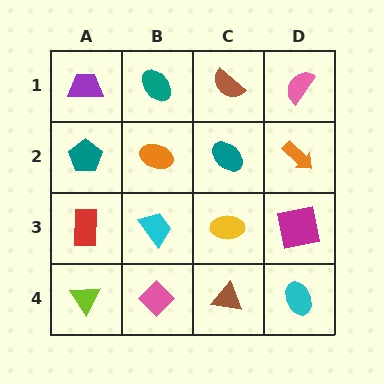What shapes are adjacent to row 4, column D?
A magenta square (row 3, column D), a brown triangle (row 4, column C).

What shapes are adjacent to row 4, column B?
A cyan trapezoid (row 3, column B), a lime triangle (row 4, column A), a brown triangle (row 4, column C).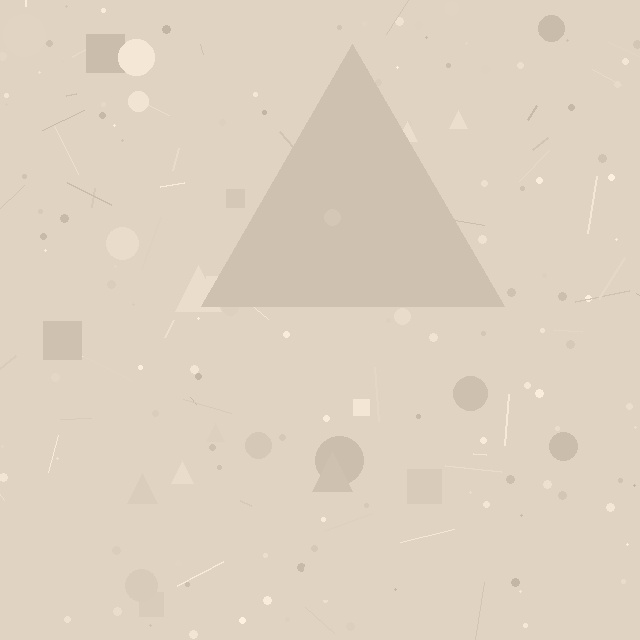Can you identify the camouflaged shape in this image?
The camouflaged shape is a triangle.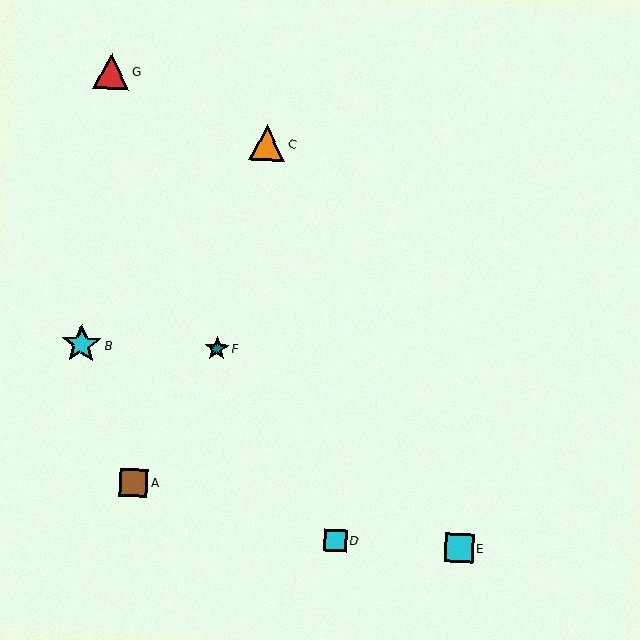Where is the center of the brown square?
The center of the brown square is at (133, 483).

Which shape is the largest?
The cyan star (labeled B) is the largest.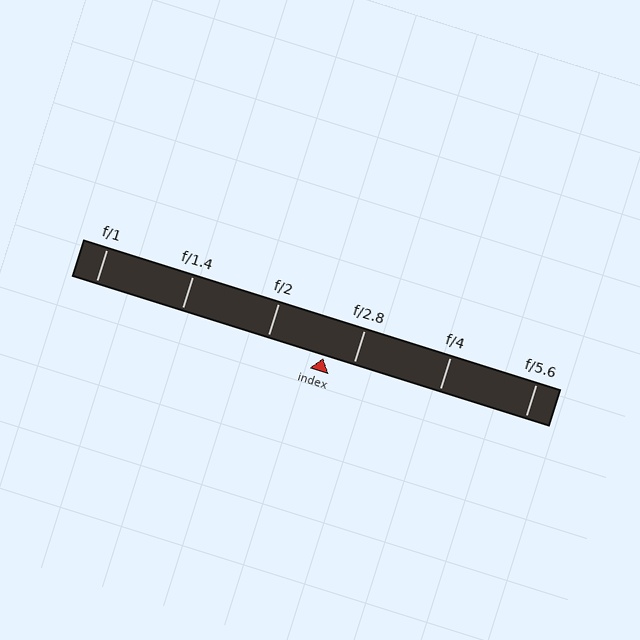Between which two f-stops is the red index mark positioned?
The index mark is between f/2 and f/2.8.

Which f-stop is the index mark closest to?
The index mark is closest to f/2.8.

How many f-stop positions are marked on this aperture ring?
There are 6 f-stop positions marked.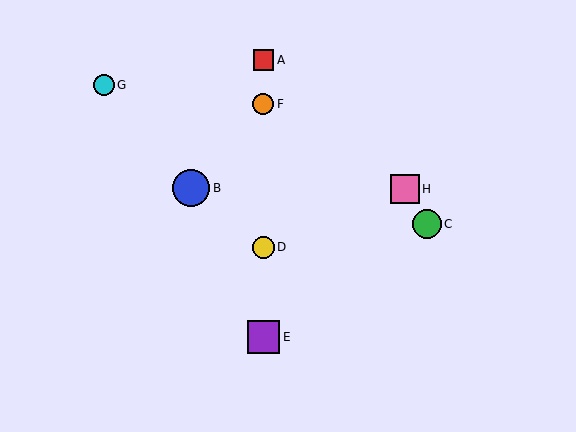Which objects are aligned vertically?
Objects A, D, E, F are aligned vertically.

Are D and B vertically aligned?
No, D is at x≈263 and B is at x≈191.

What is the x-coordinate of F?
Object F is at x≈263.